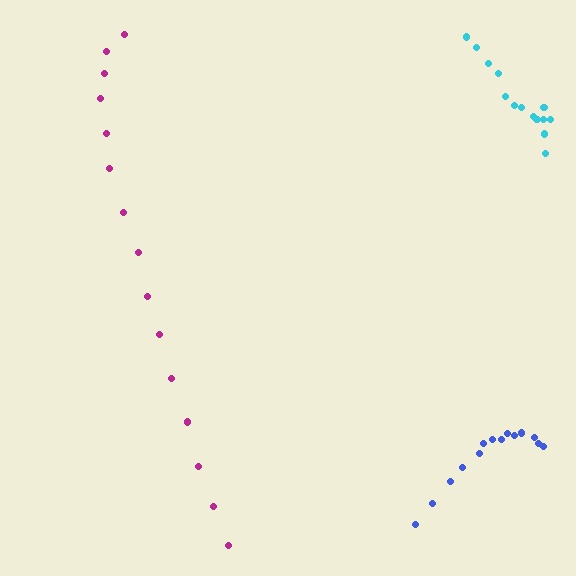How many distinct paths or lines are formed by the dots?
There are 3 distinct paths.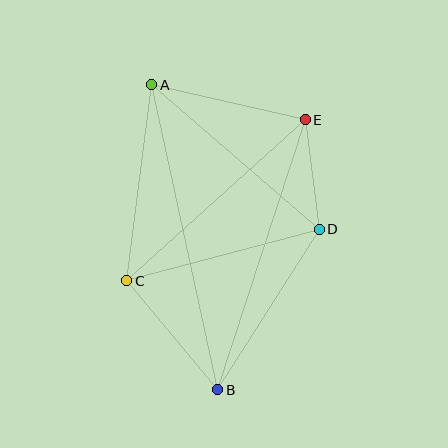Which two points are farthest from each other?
Points A and B are farthest from each other.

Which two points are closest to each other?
Points D and E are closest to each other.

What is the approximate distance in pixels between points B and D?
The distance between B and D is approximately 190 pixels.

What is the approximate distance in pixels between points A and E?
The distance between A and E is approximately 157 pixels.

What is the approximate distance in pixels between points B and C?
The distance between B and C is approximately 142 pixels.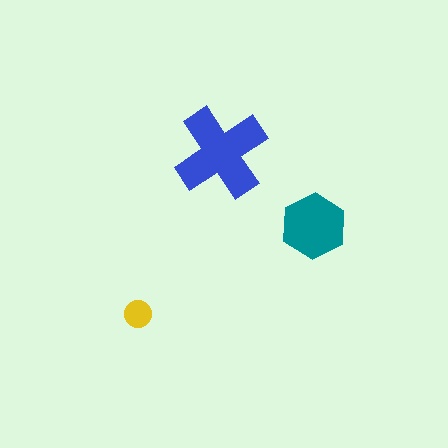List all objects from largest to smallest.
The blue cross, the teal hexagon, the yellow circle.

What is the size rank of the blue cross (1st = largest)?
1st.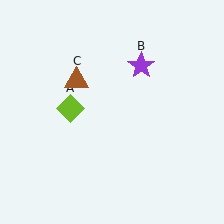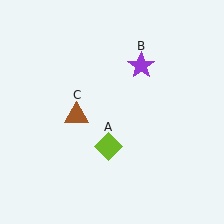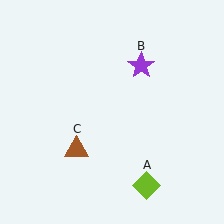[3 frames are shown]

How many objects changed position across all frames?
2 objects changed position: lime diamond (object A), brown triangle (object C).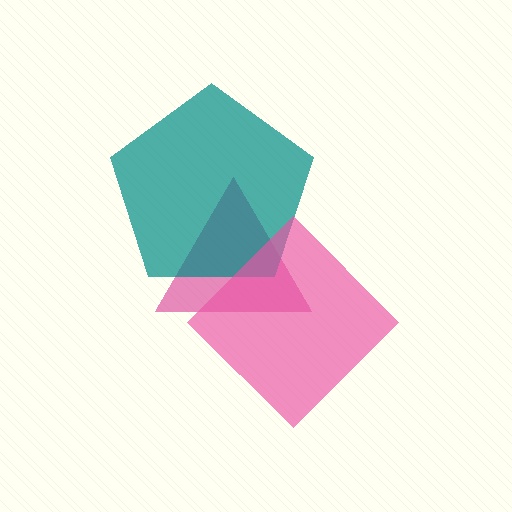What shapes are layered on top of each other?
The layered shapes are: a magenta triangle, a teal pentagon, a pink diamond.